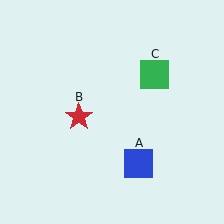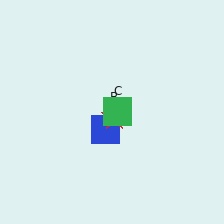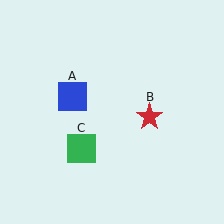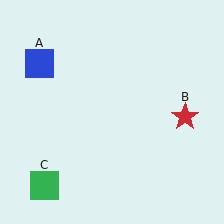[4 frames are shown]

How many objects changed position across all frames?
3 objects changed position: blue square (object A), red star (object B), green square (object C).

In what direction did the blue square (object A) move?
The blue square (object A) moved up and to the left.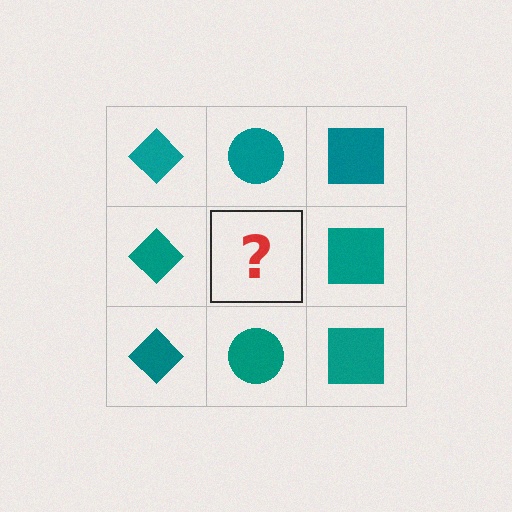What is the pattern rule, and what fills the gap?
The rule is that each column has a consistent shape. The gap should be filled with a teal circle.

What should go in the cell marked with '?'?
The missing cell should contain a teal circle.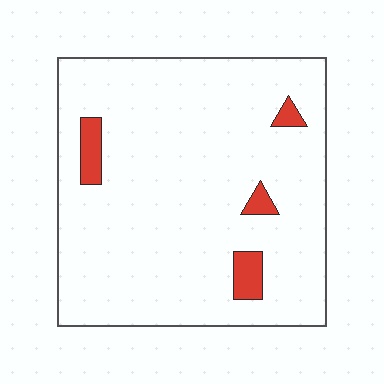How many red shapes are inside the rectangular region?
4.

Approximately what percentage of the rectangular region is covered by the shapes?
Approximately 5%.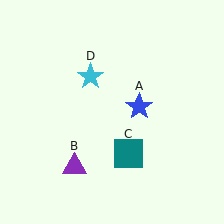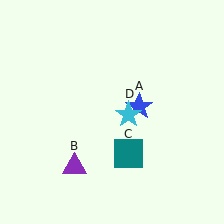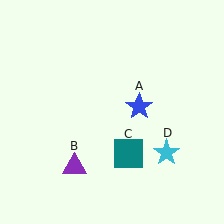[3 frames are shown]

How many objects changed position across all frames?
1 object changed position: cyan star (object D).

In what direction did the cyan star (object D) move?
The cyan star (object D) moved down and to the right.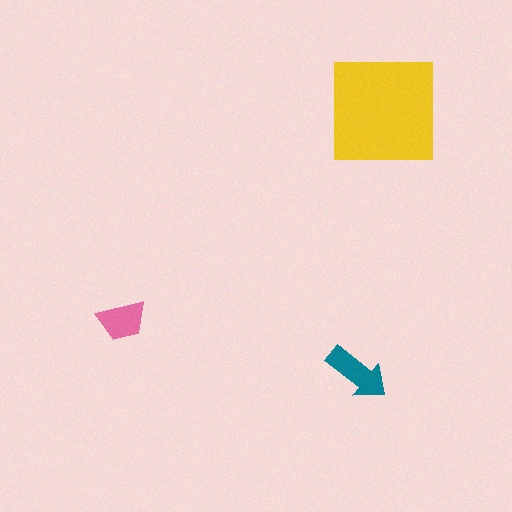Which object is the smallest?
The pink trapezoid.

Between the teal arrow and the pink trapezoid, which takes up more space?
The teal arrow.